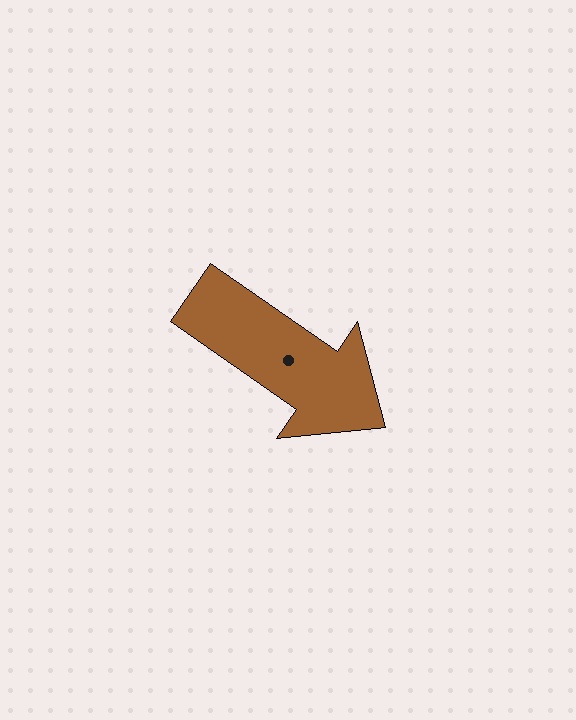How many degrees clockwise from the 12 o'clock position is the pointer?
Approximately 125 degrees.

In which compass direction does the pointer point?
Southeast.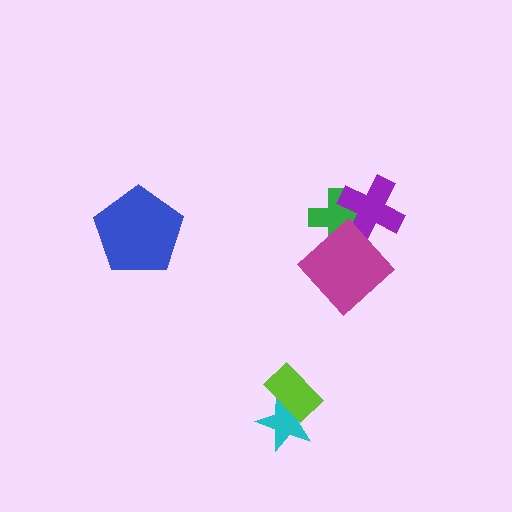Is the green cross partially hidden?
Yes, it is partially covered by another shape.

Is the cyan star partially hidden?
Yes, it is partially covered by another shape.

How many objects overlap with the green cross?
2 objects overlap with the green cross.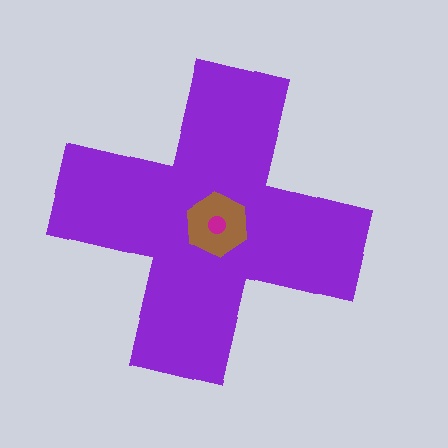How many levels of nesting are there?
3.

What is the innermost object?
The magenta circle.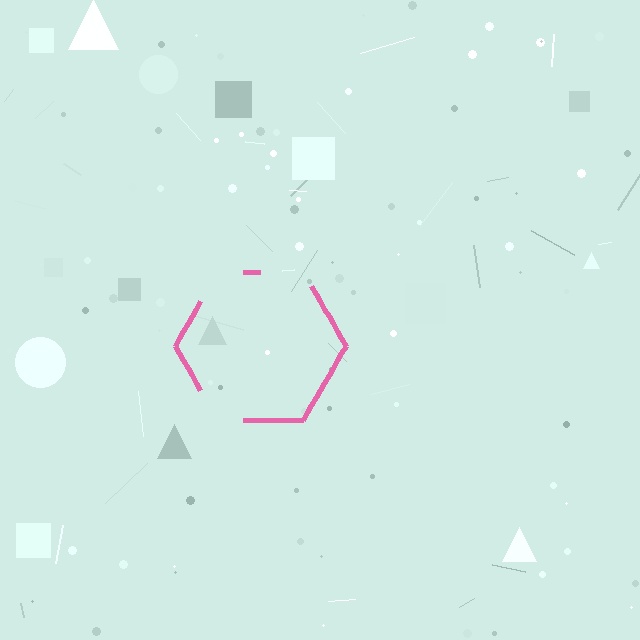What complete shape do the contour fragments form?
The contour fragments form a hexagon.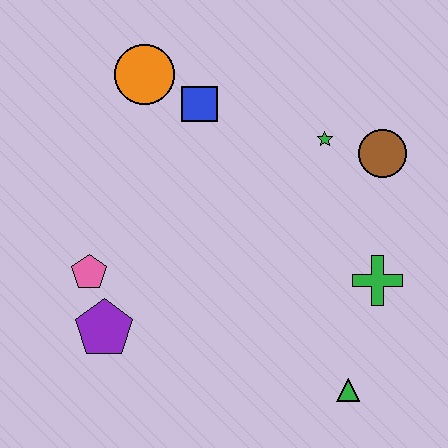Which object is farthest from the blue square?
The green triangle is farthest from the blue square.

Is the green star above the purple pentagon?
Yes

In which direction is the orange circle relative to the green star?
The orange circle is to the left of the green star.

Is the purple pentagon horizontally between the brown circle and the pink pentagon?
Yes